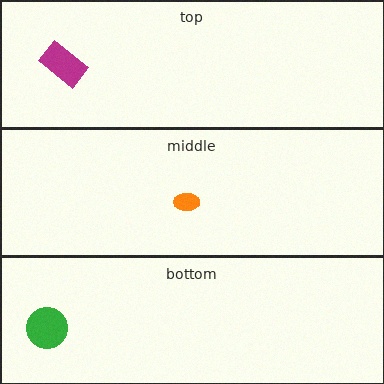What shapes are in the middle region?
The orange ellipse.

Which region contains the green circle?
The bottom region.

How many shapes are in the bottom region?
1.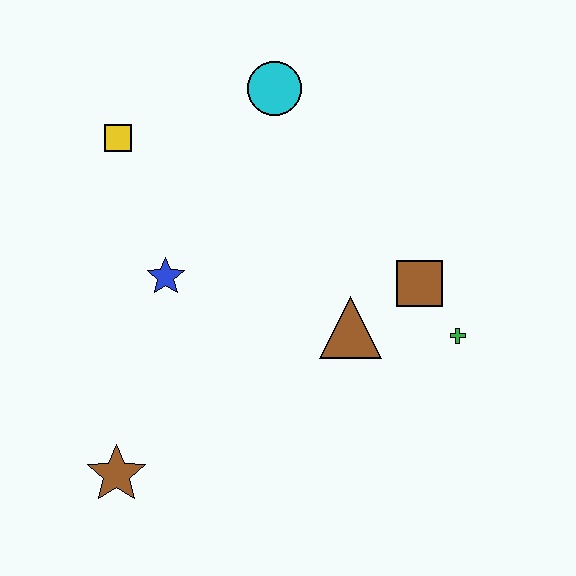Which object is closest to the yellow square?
The blue star is closest to the yellow square.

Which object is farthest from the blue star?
The green cross is farthest from the blue star.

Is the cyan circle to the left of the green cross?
Yes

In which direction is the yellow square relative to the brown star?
The yellow square is above the brown star.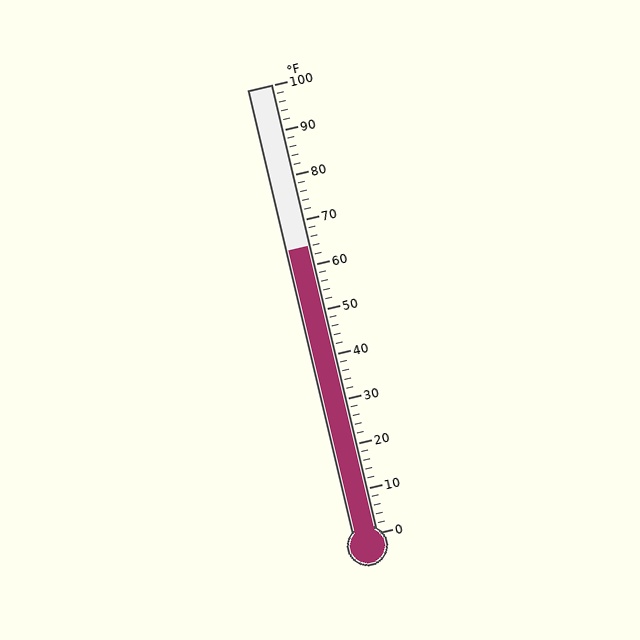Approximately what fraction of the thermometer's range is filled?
The thermometer is filled to approximately 65% of its range.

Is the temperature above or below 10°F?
The temperature is above 10°F.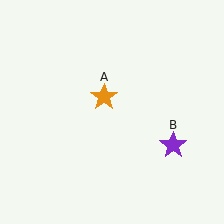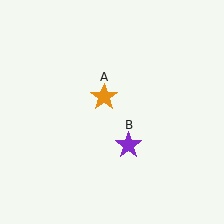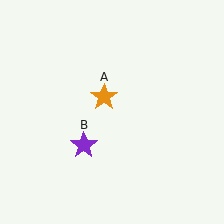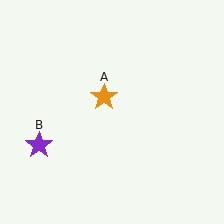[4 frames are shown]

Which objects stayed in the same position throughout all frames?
Orange star (object A) remained stationary.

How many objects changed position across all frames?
1 object changed position: purple star (object B).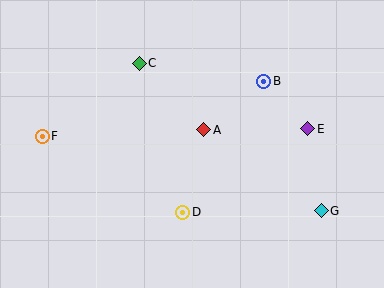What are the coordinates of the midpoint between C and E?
The midpoint between C and E is at (224, 96).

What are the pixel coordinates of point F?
Point F is at (42, 136).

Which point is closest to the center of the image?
Point A at (204, 130) is closest to the center.